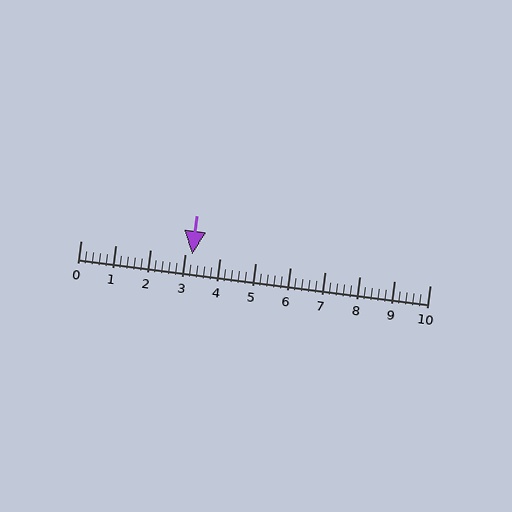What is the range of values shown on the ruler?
The ruler shows values from 0 to 10.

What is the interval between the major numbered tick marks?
The major tick marks are spaced 1 units apart.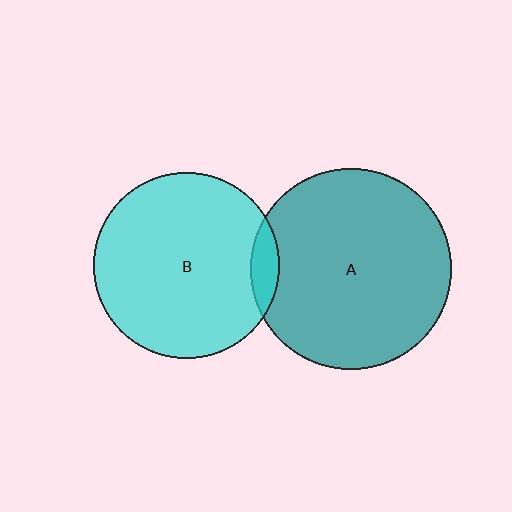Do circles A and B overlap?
Yes.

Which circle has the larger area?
Circle A (teal).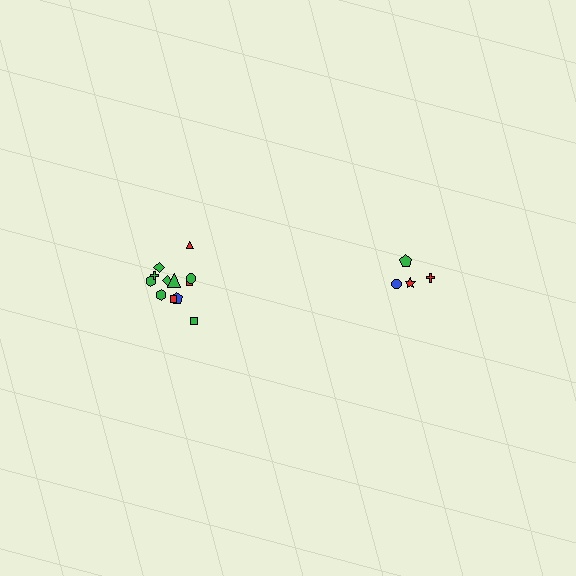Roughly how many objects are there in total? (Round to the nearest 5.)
Roughly 15 objects in total.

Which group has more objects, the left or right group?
The left group.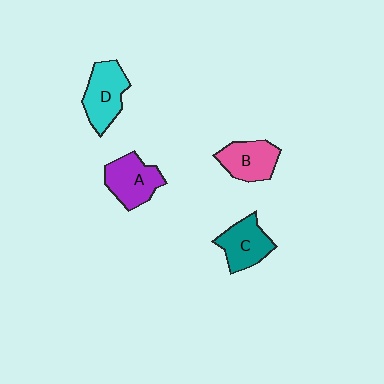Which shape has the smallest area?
Shape B (pink).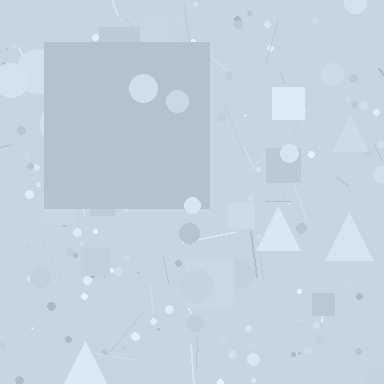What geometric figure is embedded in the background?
A square is embedded in the background.